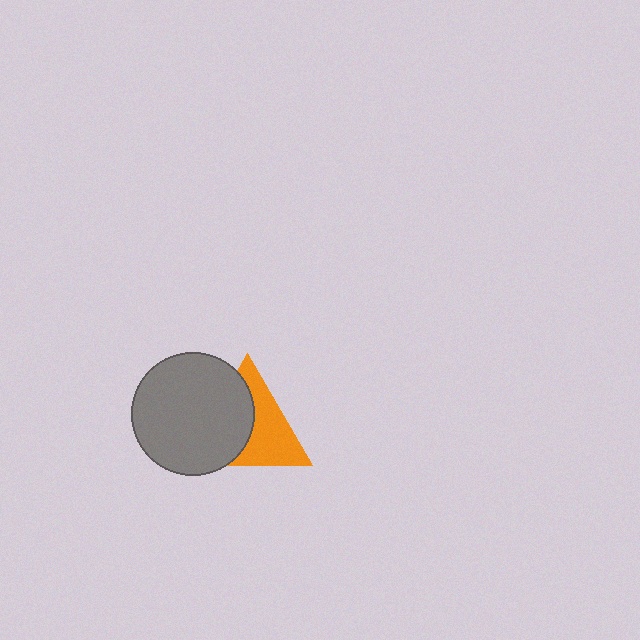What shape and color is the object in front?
The object in front is a gray circle.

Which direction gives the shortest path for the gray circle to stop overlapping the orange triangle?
Moving left gives the shortest separation.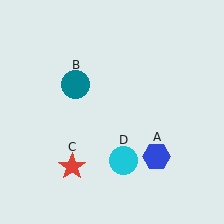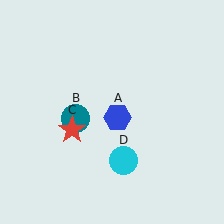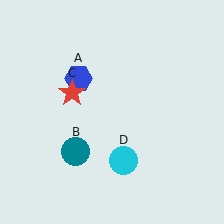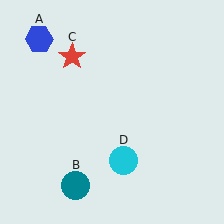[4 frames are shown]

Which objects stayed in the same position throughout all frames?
Cyan circle (object D) remained stationary.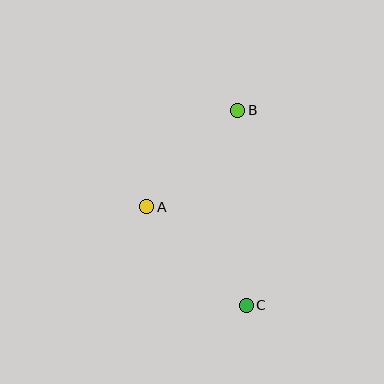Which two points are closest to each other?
Points A and B are closest to each other.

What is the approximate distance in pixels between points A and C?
The distance between A and C is approximately 140 pixels.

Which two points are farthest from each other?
Points B and C are farthest from each other.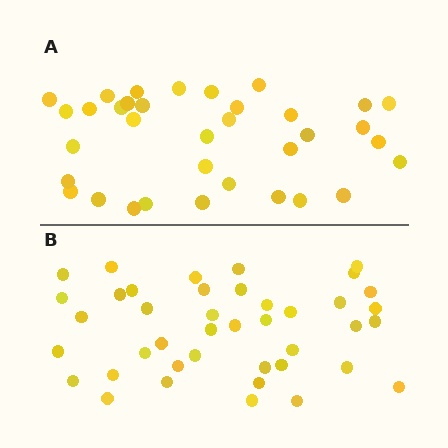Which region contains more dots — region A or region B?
Region B (the bottom region) has more dots.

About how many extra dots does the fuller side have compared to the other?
Region B has about 6 more dots than region A.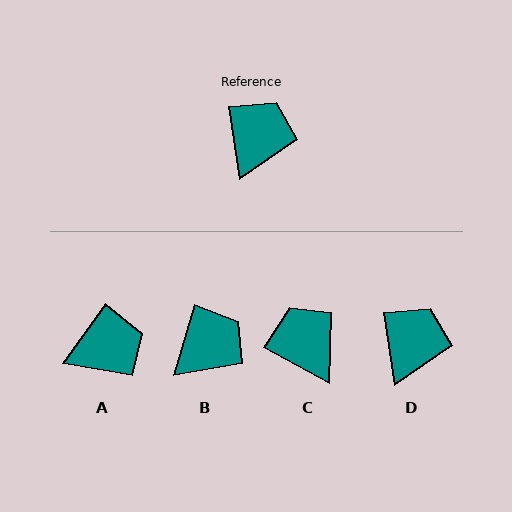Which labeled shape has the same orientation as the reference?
D.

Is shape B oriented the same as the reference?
No, it is off by about 25 degrees.